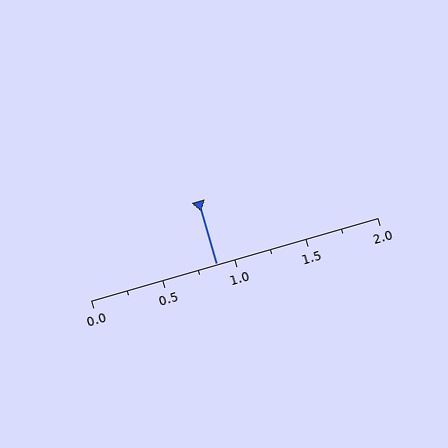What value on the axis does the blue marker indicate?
The marker indicates approximately 0.88.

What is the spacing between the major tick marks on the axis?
The major ticks are spaced 0.5 apart.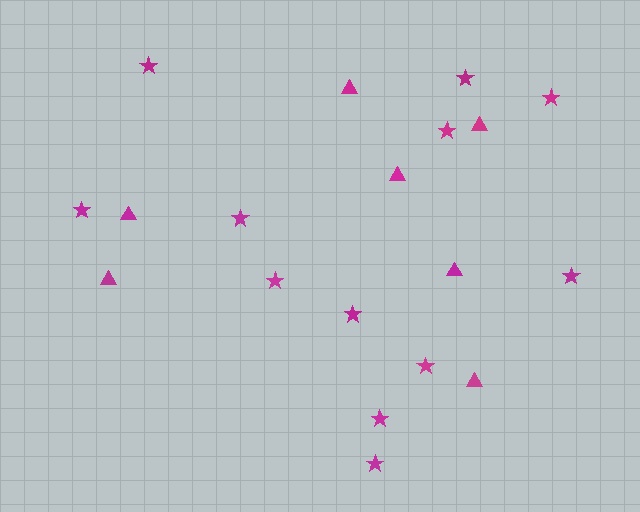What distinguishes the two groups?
There are 2 groups: one group of triangles (7) and one group of stars (12).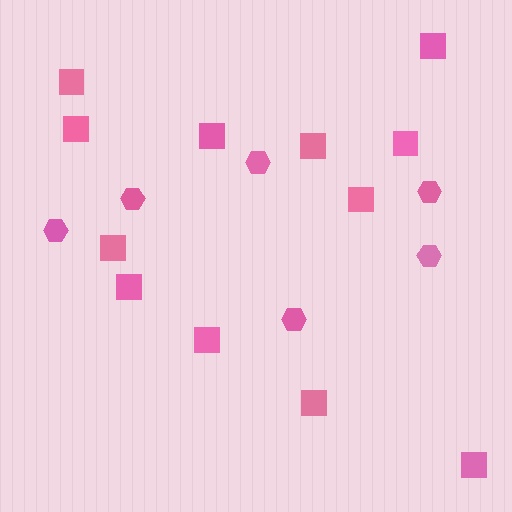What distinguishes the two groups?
There are 2 groups: one group of hexagons (6) and one group of squares (12).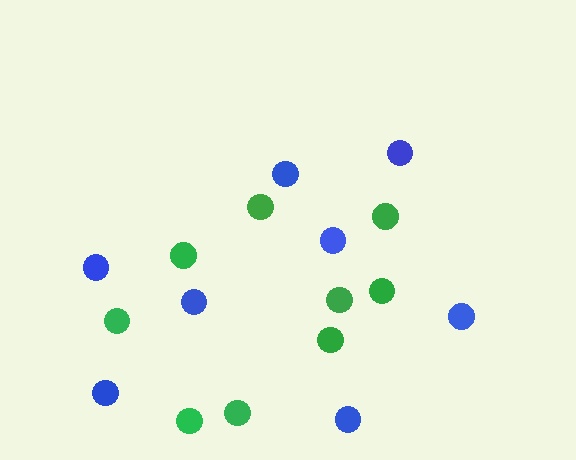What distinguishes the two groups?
There are 2 groups: one group of green circles (9) and one group of blue circles (8).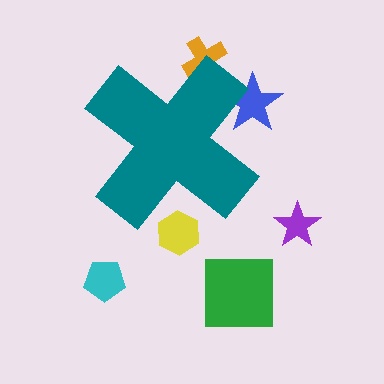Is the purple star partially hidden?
No, the purple star is fully visible.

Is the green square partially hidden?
No, the green square is fully visible.